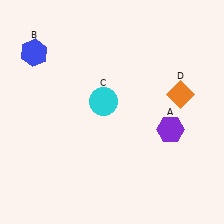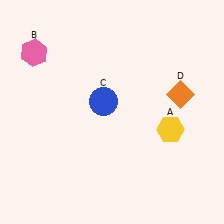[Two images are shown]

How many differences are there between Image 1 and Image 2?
There are 3 differences between the two images.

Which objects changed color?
A changed from purple to yellow. B changed from blue to pink. C changed from cyan to blue.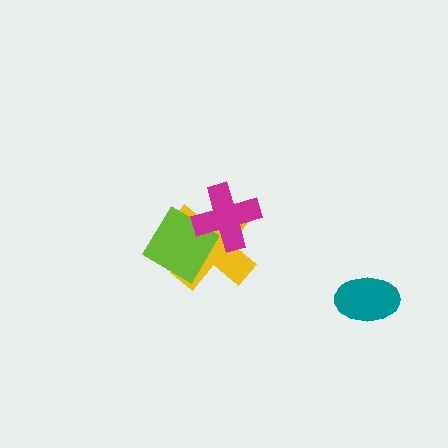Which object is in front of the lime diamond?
The magenta cross is in front of the lime diamond.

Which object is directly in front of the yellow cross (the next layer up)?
The lime diamond is directly in front of the yellow cross.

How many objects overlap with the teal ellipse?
0 objects overlap with the teal ellipse.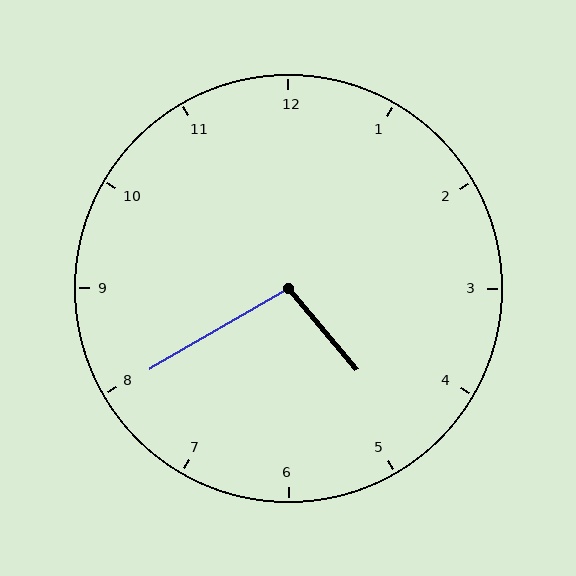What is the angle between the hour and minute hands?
Approximately 100 degrees.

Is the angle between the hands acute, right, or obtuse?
It is obtuse.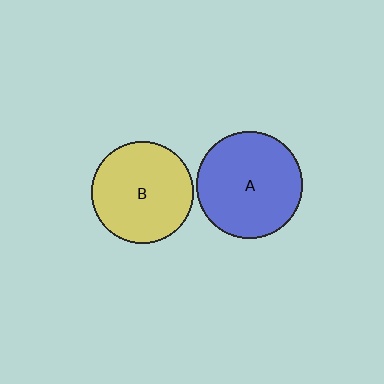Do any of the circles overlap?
No, none of the circles overlap.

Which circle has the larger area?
Circle A (blue).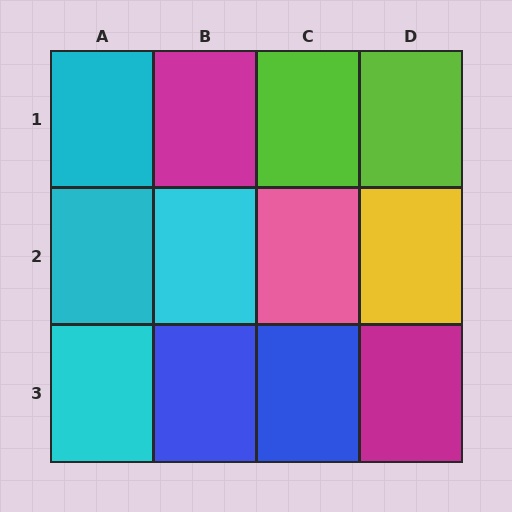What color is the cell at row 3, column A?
Cyan.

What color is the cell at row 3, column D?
Magenta.